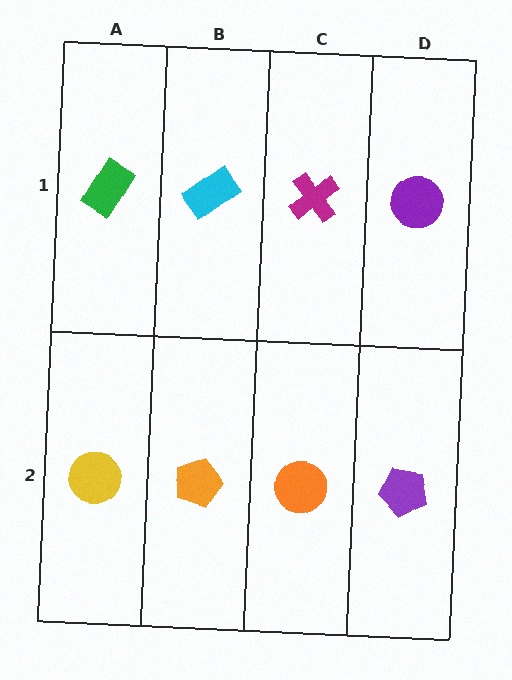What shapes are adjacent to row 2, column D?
A purple circle (row 1, column D), an orange circle (row 2, column C).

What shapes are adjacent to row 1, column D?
A purple pentagon (row 2, column D), a magenta cross (row 1, column C).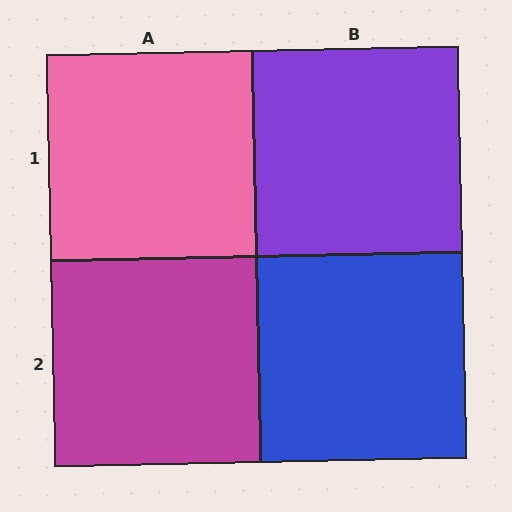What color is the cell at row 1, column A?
Pink.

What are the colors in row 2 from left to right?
Magenta, blue.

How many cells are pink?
1 cell is pink.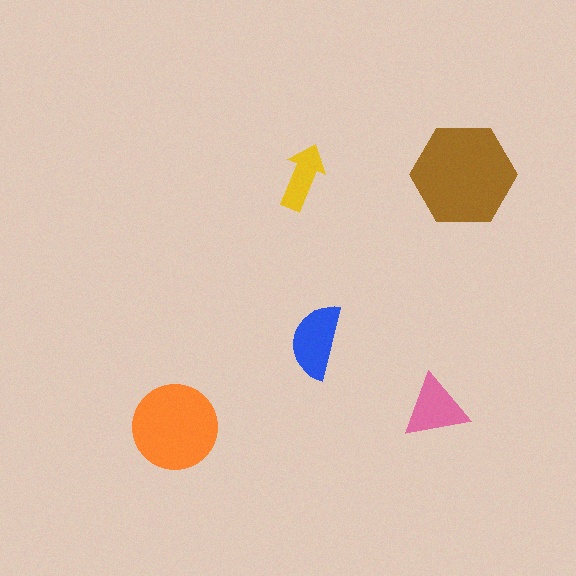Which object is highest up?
The brown hexagon is topmost.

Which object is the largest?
The brown hexagon.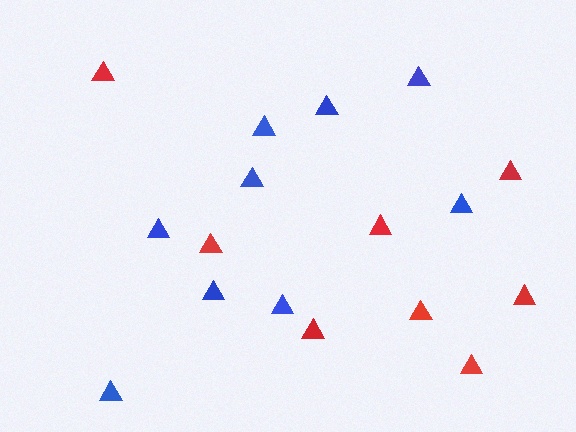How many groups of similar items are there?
There are 2 groups: one group of red triangles (8) and one group of blue triangles (9).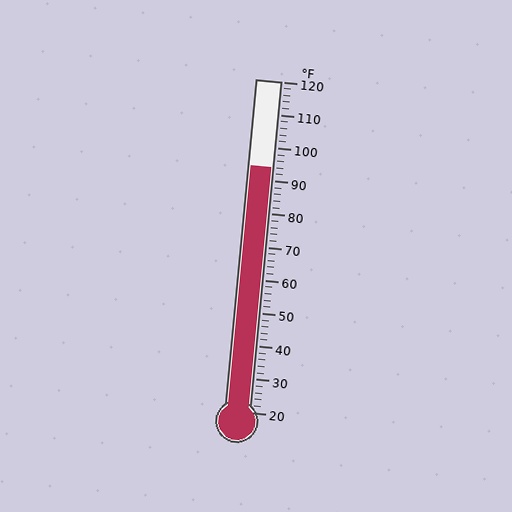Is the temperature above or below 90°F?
The temperature is above 90°F.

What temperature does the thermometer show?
The thermometer shows approximately 94°F.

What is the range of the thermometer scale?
The thermometer scale ranges from 20°F to 120°F.